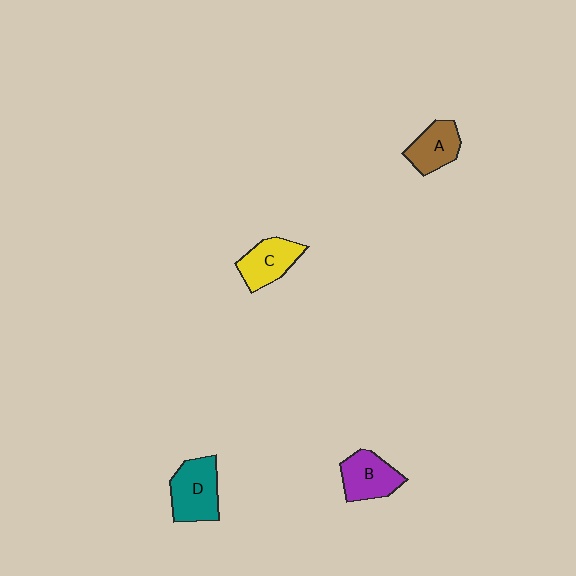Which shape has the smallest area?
Shape A (brown).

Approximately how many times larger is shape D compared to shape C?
Approximately 1.2 times.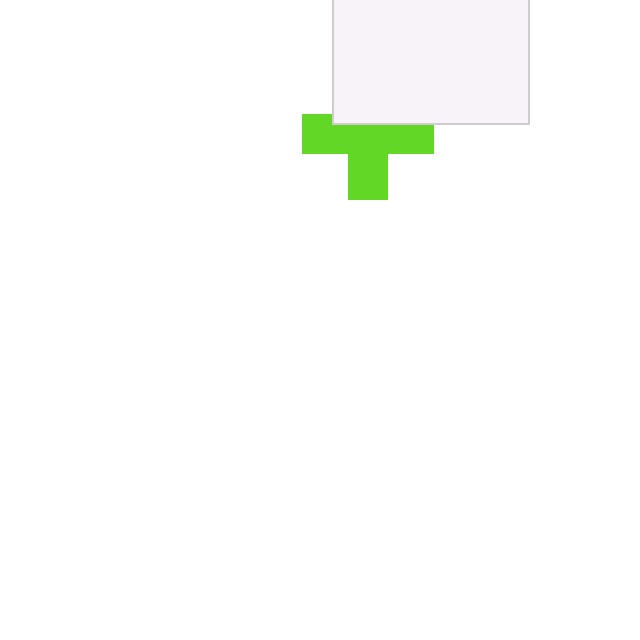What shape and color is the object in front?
The object in front is a white rectangle.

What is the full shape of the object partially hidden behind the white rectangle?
The partially hidden object is a lime cross.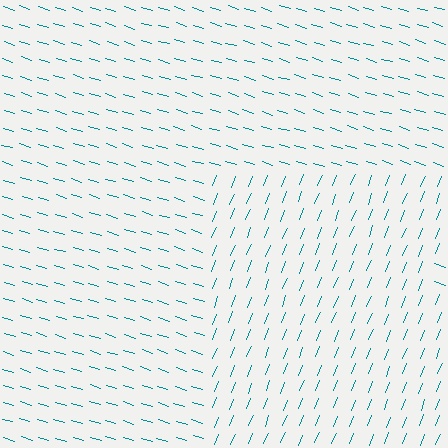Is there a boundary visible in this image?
Yes, there is a texture boundary formed by a change in line orientation.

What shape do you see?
I see a rectangle.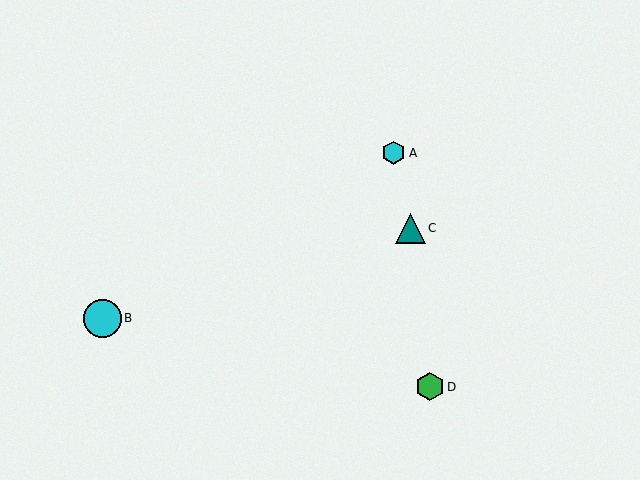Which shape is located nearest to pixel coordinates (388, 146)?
The cyan hexagon (labeled A) at (394, 153) is nearest to that location.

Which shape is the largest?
The cyan circle (labeled B) is the largest.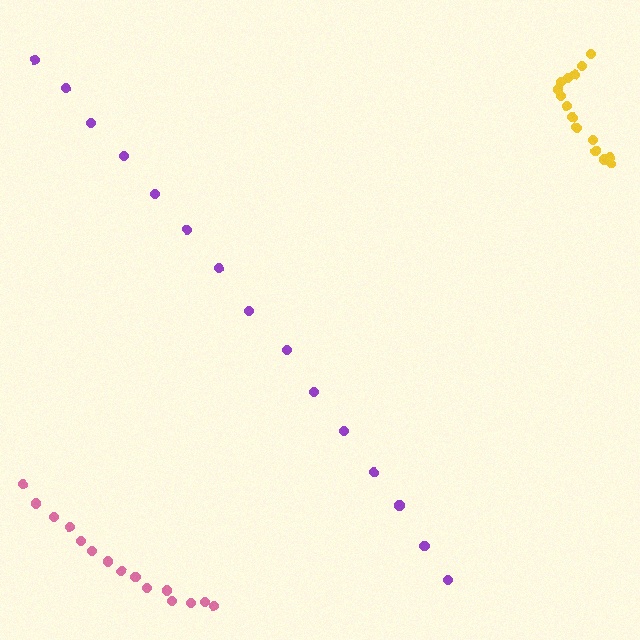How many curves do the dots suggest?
There are 3 distinct paths.